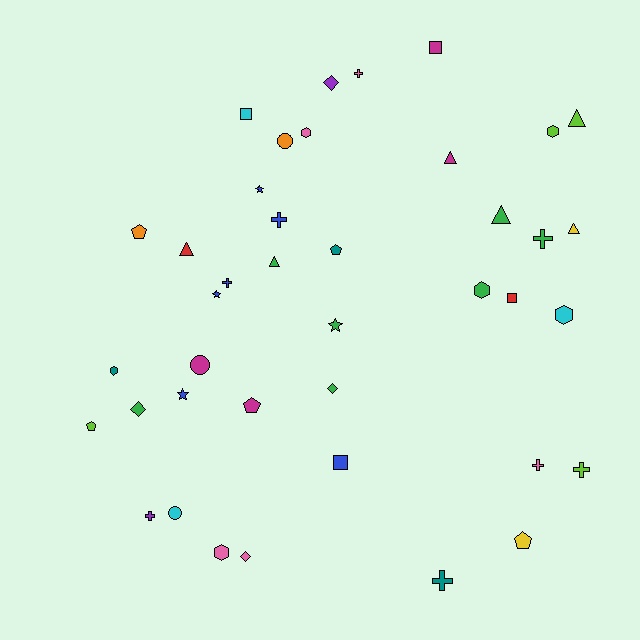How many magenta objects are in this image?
There are 4 magenta objects.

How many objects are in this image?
There are 40 objects.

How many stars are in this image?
There are 4 stars.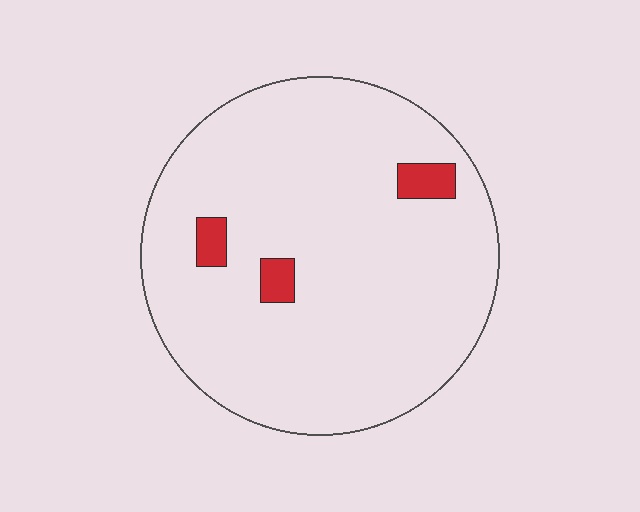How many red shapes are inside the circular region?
3.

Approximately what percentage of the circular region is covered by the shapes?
Approximately 5%.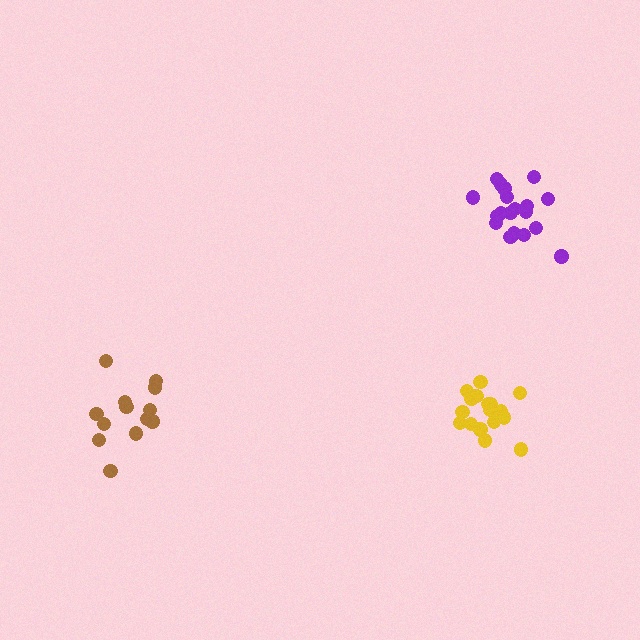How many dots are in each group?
Group 1: 17 dots, Group 2: 19 dots, Group 3: 13 dots (49 total).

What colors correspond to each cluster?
The clusters are colored: yellow, purple, brown.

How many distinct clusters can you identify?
There are 3 distinct clusters.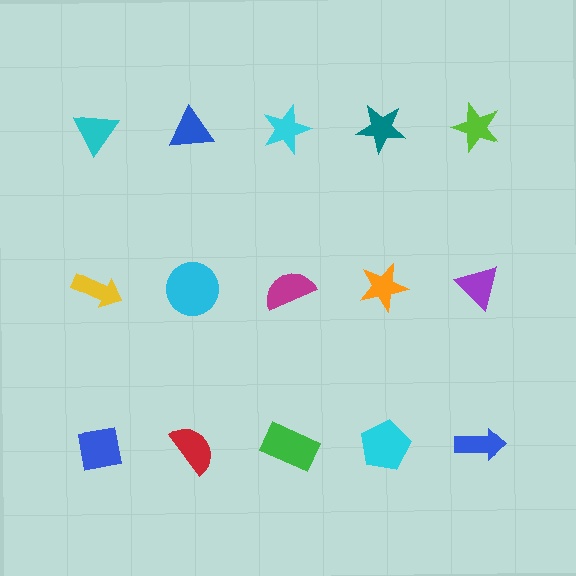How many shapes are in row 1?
5 shapes.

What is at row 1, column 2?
A blue triangle.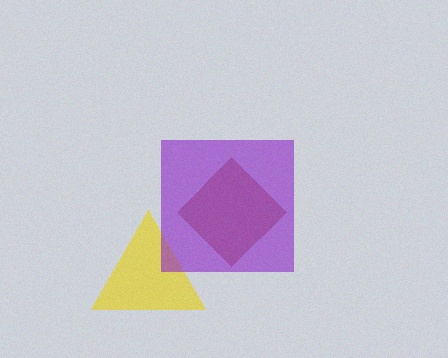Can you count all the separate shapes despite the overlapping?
Yes, there are 3 separate shapes.